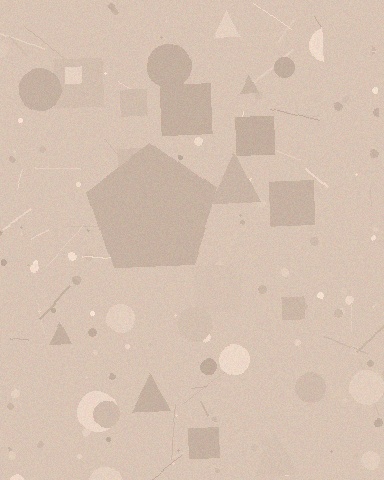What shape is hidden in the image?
A pentagon is hidden in the image.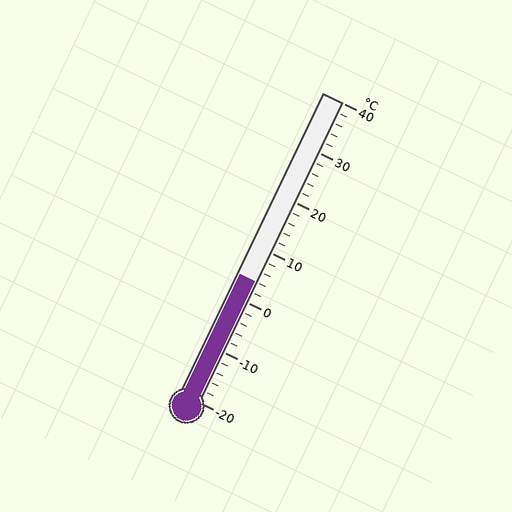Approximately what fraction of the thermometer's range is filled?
The thermometer is filled to approximately 40% of its range.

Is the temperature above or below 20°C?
The temperature is below 20°C.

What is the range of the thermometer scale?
The thermometer scale ranges from -20°C to 40°C.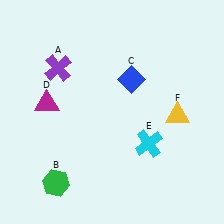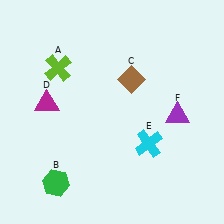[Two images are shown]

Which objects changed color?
A changed from purple to lime. C changed from blue to brown. F changed from yellow to purple.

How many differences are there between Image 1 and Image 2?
There are 3 differences between the two images.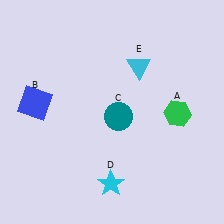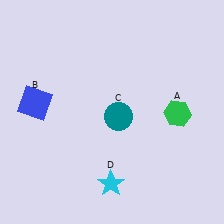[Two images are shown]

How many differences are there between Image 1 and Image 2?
There is 1 difference between the two images.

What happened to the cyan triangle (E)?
The cyan triangle (E) was removed in Image 2. It was in the top-right area of Image 1.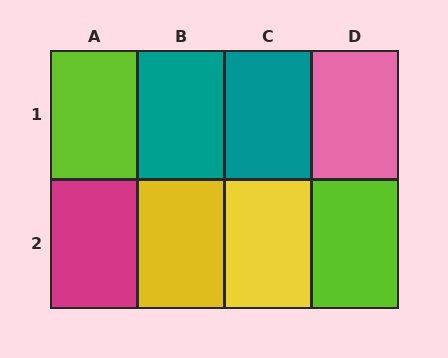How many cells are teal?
2 cells are teal.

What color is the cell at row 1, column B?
Teal.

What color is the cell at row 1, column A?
Lime.